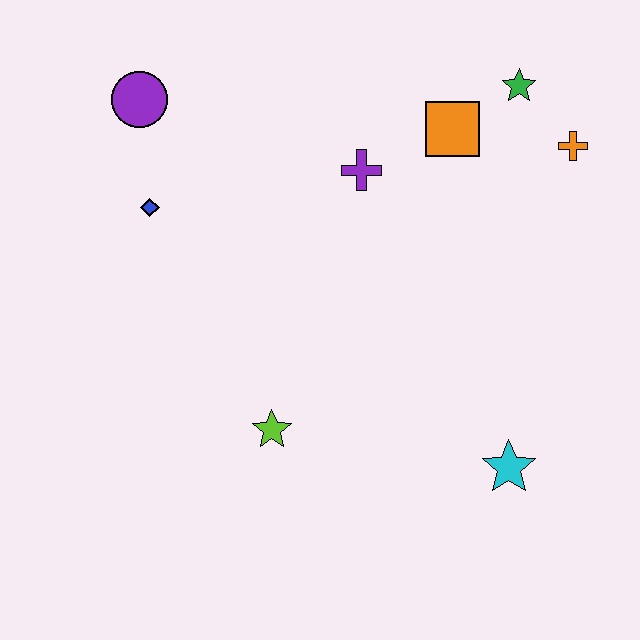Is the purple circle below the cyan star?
No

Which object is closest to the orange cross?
The green star is closest to the orange cross.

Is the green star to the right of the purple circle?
Yes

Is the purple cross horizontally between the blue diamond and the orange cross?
Yes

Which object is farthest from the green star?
The lime star is farthest from the green star.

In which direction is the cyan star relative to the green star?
The cyan star is below the green star.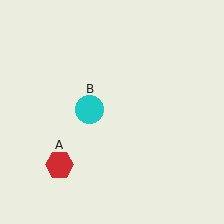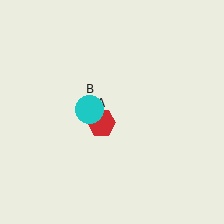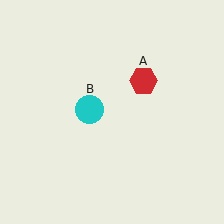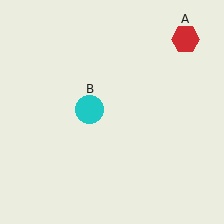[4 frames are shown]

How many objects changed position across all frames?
1 object changed position: red hexagon (object A).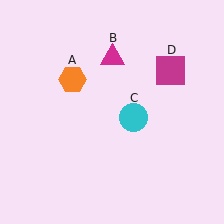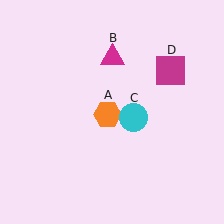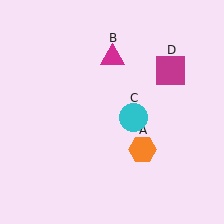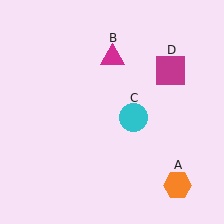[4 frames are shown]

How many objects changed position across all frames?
1 object changed position: orange hexagon (object A).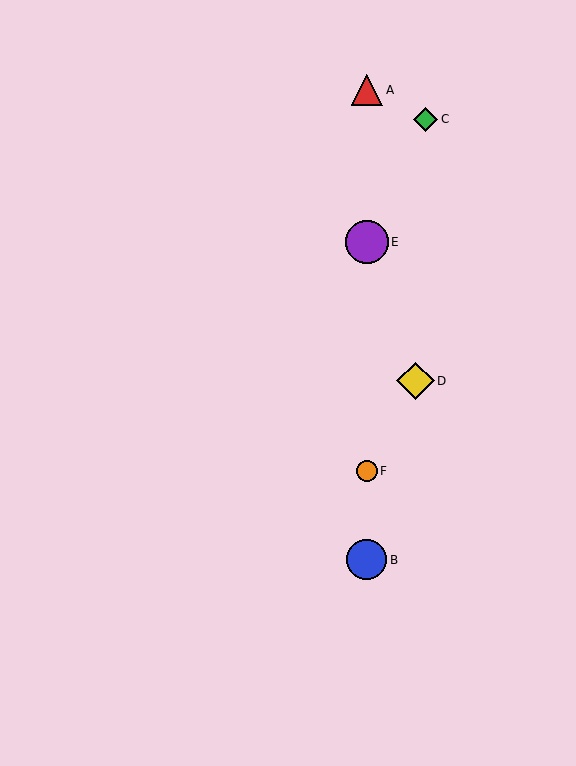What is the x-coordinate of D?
Object D is at x≈415.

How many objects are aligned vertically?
4 objects (A, B, E, F) are aligned vertically.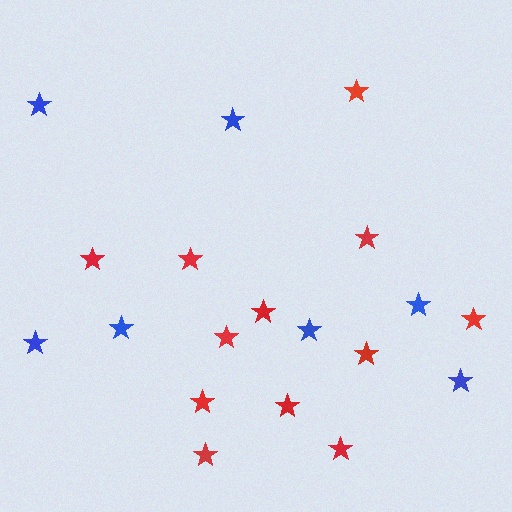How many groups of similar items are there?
There are 2 groups: one group of red stars (12) and one group of blue stars (7).